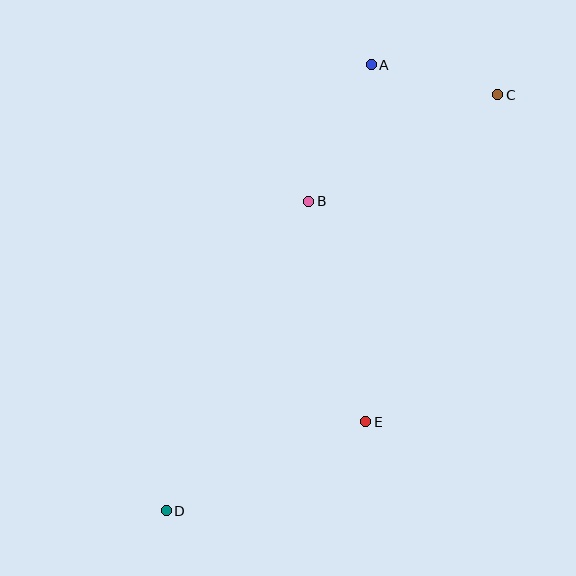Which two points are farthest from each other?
Points C and D are farthest from each other.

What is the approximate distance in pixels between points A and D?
The distance between A and D is approximately 491 pixels.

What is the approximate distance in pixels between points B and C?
The distance between B and C is approximately 217 pixels.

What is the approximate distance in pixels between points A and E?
The distance between A and E is approximately 357 pixels.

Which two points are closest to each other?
Points A and C are closest to each other.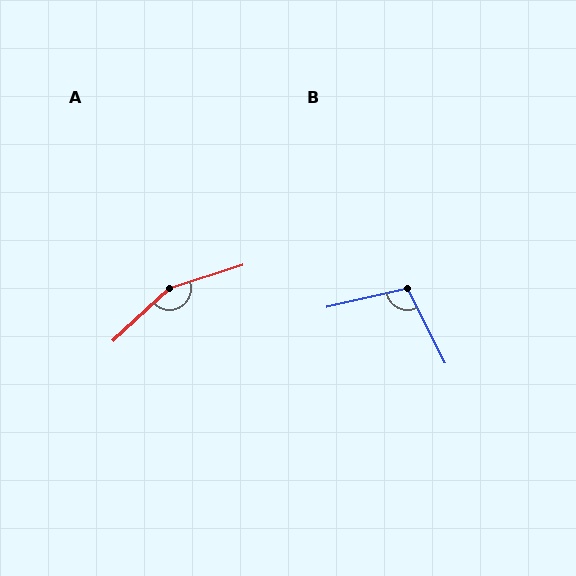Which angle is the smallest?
B, at approximately 104 degrees.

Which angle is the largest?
A, at approximately 155 degrees.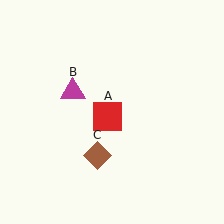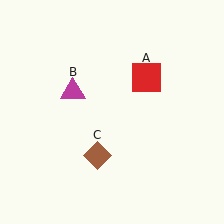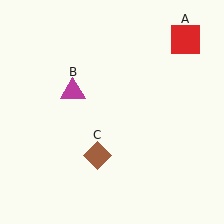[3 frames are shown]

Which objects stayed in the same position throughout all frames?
Magenta triangle (object B) and brown diamond (object C) remained stationary.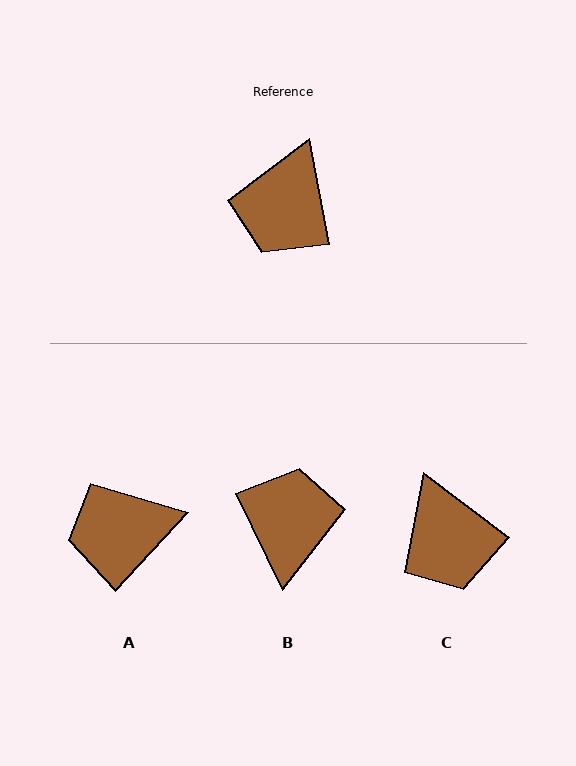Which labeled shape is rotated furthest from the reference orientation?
B, about 165 degrees away.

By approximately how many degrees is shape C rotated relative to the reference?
Approximately 42 degrees counter-clockwise.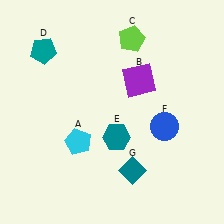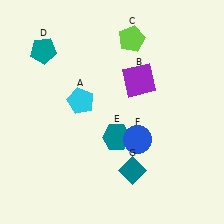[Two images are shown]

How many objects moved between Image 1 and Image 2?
2 objects moved between the two images.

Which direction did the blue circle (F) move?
The blue circle (F) moved left.